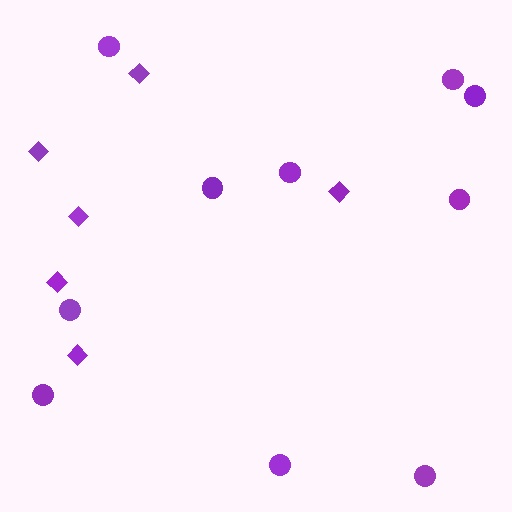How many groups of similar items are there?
There are 2 groups: one group of circles (10) and one group of diamonds (6).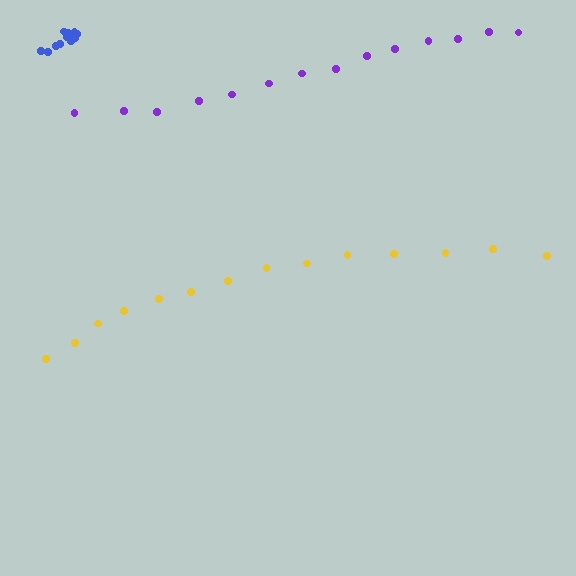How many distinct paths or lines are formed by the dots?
There are 3 distinct paths.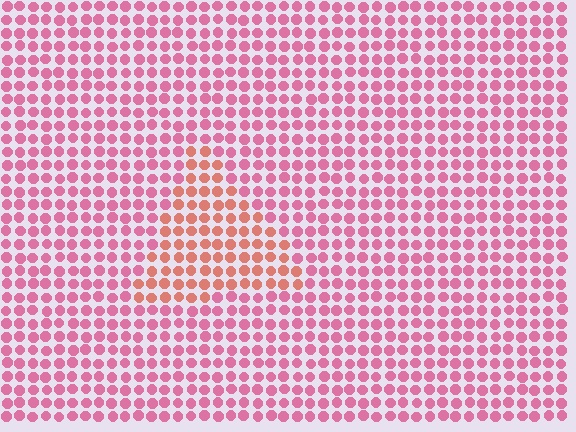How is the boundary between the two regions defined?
The boundary is defined purely by a slight shift in hue (about 33 degrees). Spacing, size, and orientation are identical on both sides.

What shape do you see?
I see a triangle.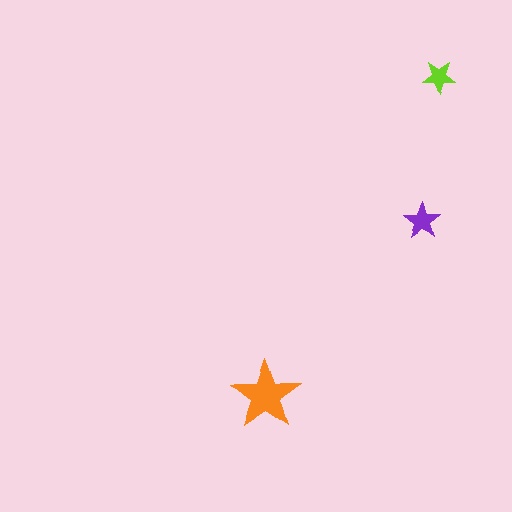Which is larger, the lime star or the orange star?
The orange one.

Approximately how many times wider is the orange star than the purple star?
About 2 times wider.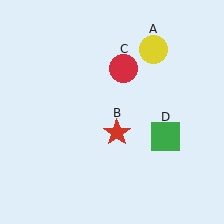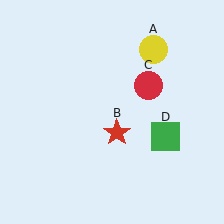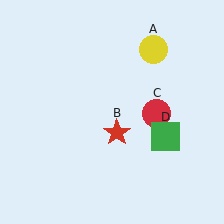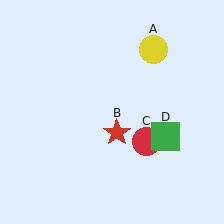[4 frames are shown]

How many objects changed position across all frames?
1 object changed position: red circle (object C).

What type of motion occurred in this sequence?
The red circle (object C) rotated clockwise around the center of the scene.